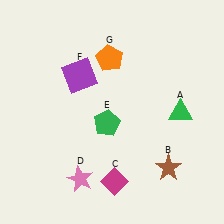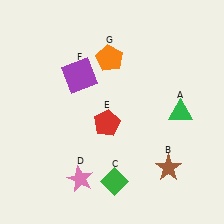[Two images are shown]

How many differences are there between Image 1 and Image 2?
There are 2 differences between the two images.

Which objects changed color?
C changed from magenta to green. E changed from green to red.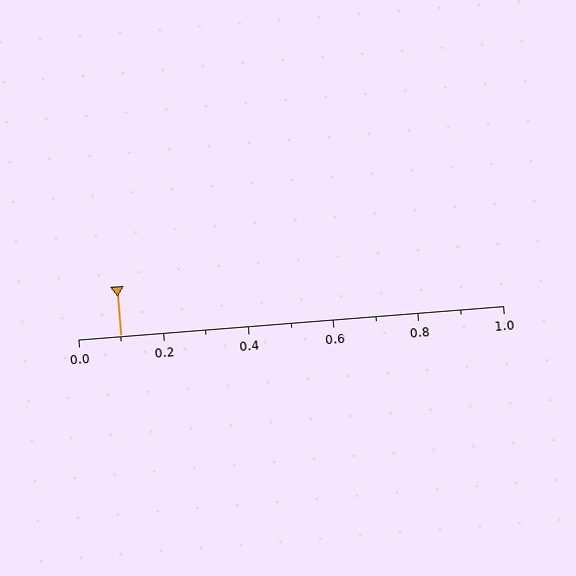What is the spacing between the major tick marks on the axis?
The major ticks are spaced 0.2 apart.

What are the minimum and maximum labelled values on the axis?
The axis runs from 0.0 to 1.0.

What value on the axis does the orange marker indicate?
The marker indicates approximately 0.1.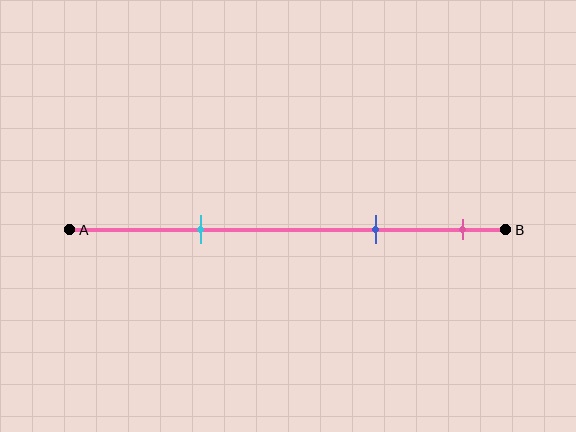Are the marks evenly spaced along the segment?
No, the marks are not evenly spaced.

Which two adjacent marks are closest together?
The blue and pink marks are the closest adjacent pair.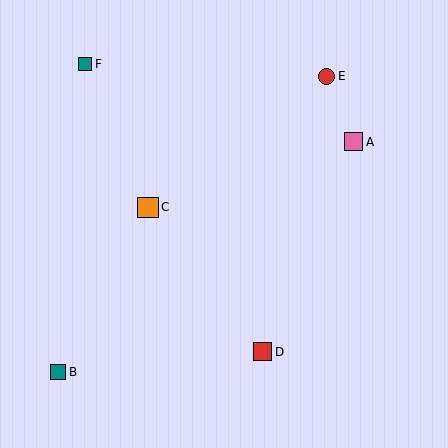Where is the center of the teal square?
The center of the teal square is at (58, 372).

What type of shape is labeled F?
Shape F is a teal square.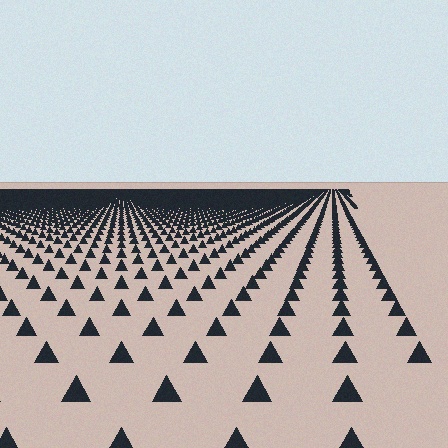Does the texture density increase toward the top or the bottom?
Density increases toward the top.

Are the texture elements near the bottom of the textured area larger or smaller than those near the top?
Larger. Near the bottom, elements are closer to the viewer and appear at a bigger on-screen size.